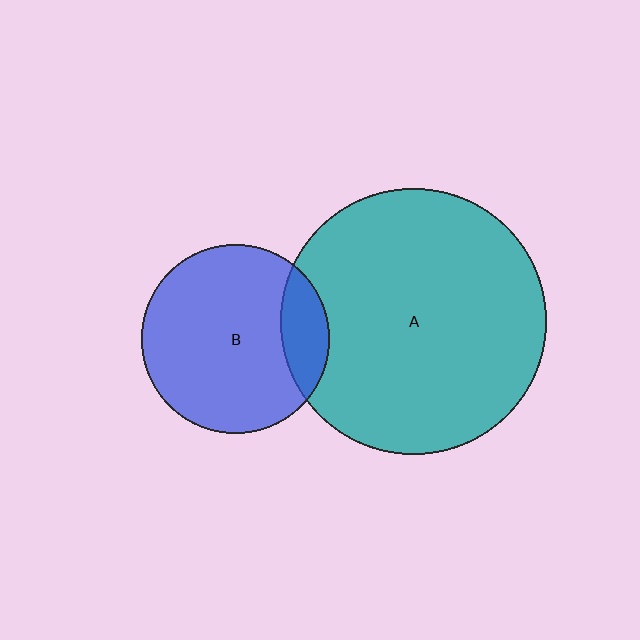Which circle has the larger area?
Circle A (teal).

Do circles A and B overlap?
Yes.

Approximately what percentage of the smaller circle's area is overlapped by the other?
Approximately 15%.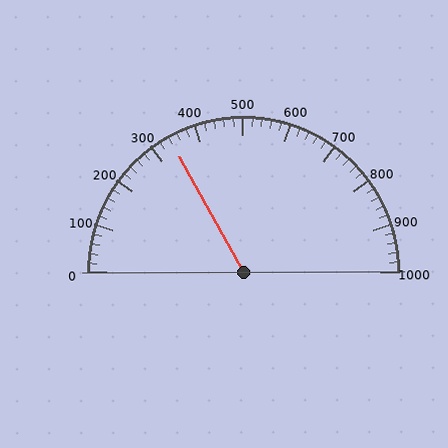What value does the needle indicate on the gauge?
The needle indicates approximately 340.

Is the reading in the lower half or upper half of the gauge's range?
The reading is in the lower half of the range (0 to 1000).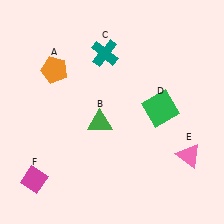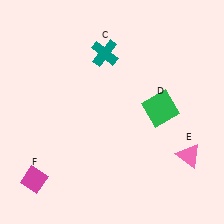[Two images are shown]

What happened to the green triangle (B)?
The green triangle (B) was removed in Image 2. It was in the bottom-left area of Image 1.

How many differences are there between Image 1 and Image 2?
There are 2 differences between the two images.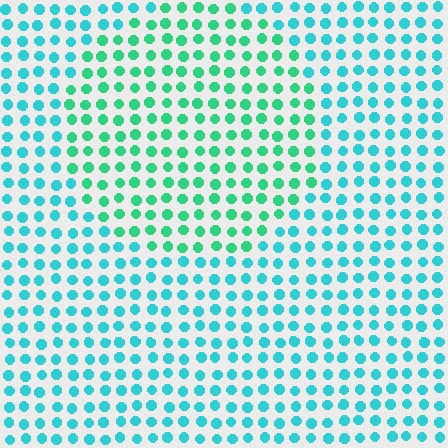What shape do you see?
I see a circle.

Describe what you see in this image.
The image is filled with small cyan elements in a uniform arrangement. A circle-shaped region is visible where the elements are tinted to a slightly different hue, forming a subtle color boundary.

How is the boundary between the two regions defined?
The boundary is defined purely by a slight shift in hue (about 32 degrees). Spacing, size, and orientation are identical on both sides.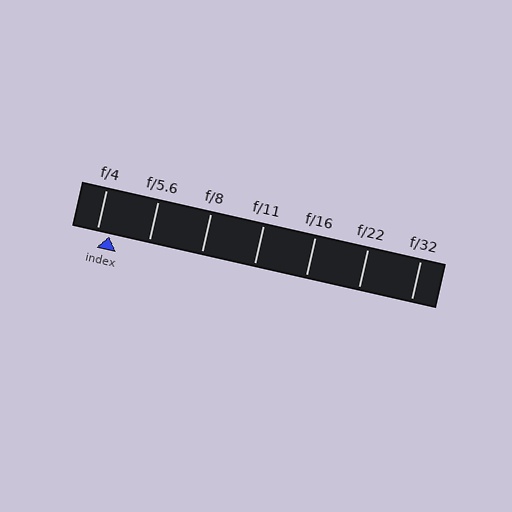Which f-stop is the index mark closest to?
The index mark is closest to f/4.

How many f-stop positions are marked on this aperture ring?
There are 7 f-stop positions marked.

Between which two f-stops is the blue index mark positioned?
The index mark is between f/4 and f/5.6.